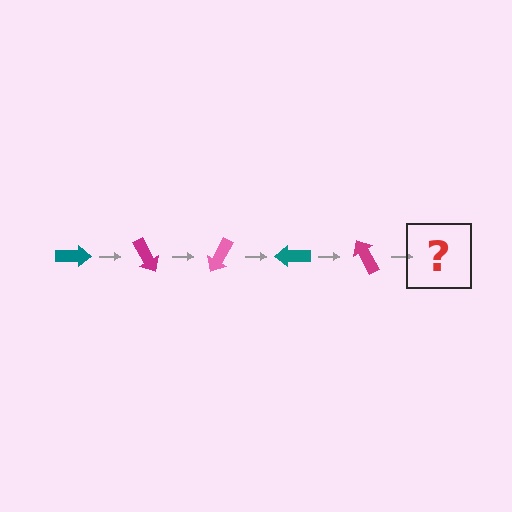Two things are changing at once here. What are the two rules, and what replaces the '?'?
The two rules are that it rotates 60 degrees each step and the color cycles through teal, magenta, and pink. The '?' should be a pink arrow, rotated 300 degrees from the start.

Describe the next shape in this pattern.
It should be a pink arrow, rotated 300 degrees from the start.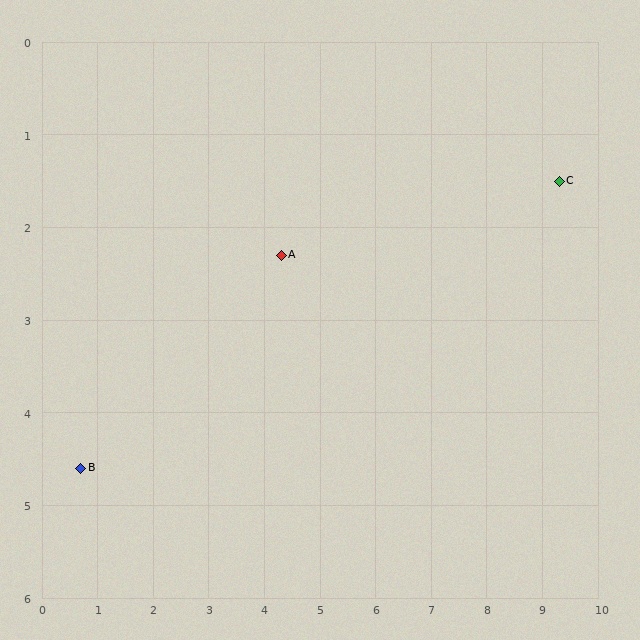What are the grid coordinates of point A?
Point A is at approximately (4.3, 2.3).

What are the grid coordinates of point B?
Point B is at approximately (0.7, 4.6).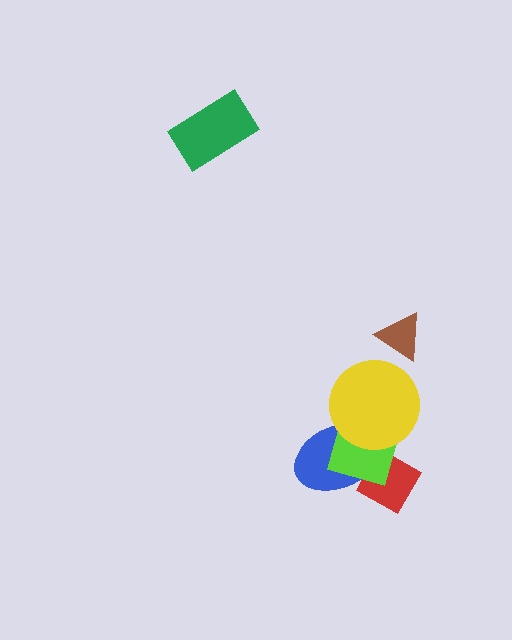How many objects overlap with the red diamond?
2 objects overlap with the red diamond.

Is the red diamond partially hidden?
Yes, it is partially covered by another shape.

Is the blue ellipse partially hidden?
Yes, it is partially covered by another shape.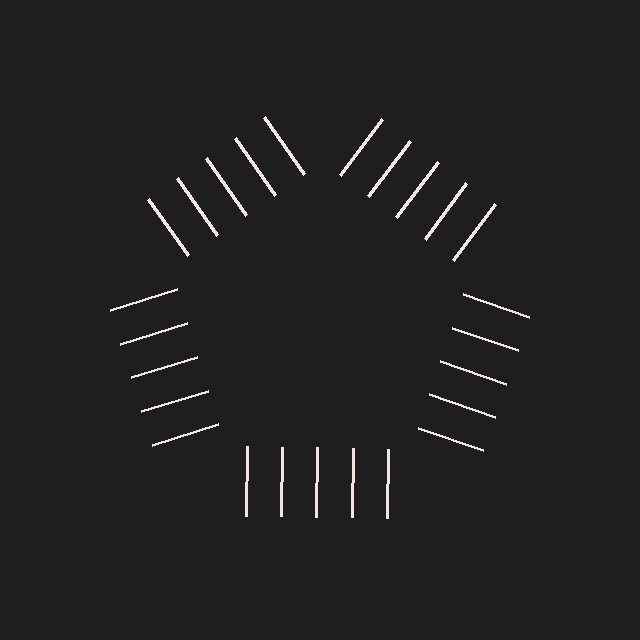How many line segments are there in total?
25 — 5 along each of the 5 edges.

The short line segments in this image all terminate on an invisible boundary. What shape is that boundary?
An illusory pentagon — the line segments terminate on its edges but no continuous stroke is drawn.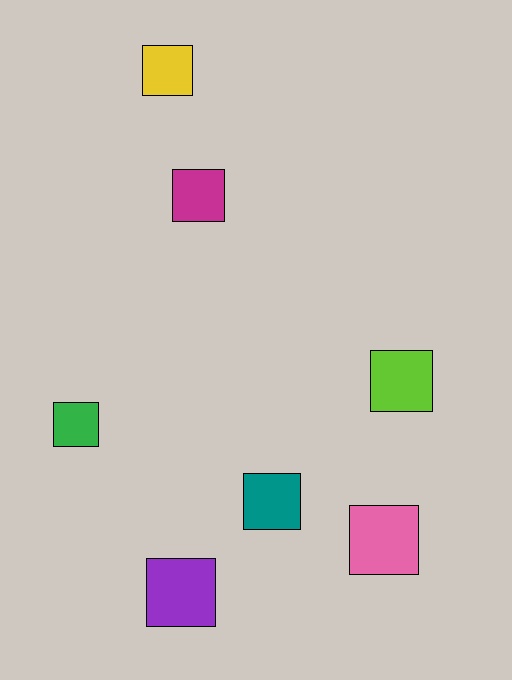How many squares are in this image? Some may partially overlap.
There are 7 squares.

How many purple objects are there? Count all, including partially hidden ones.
There is 1 purple object.